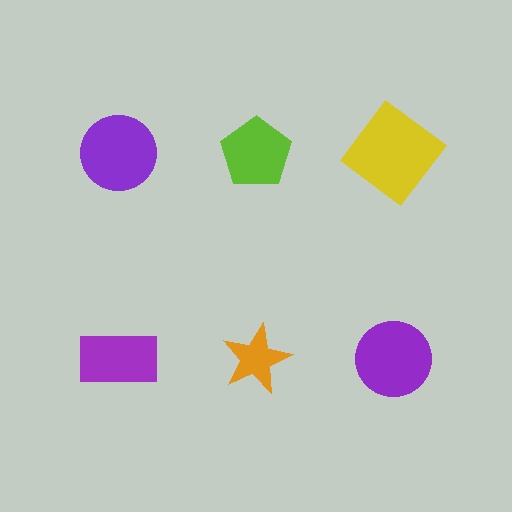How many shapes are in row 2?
3 shapes.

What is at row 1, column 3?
A yellow diamond.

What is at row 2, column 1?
A purple rectangle.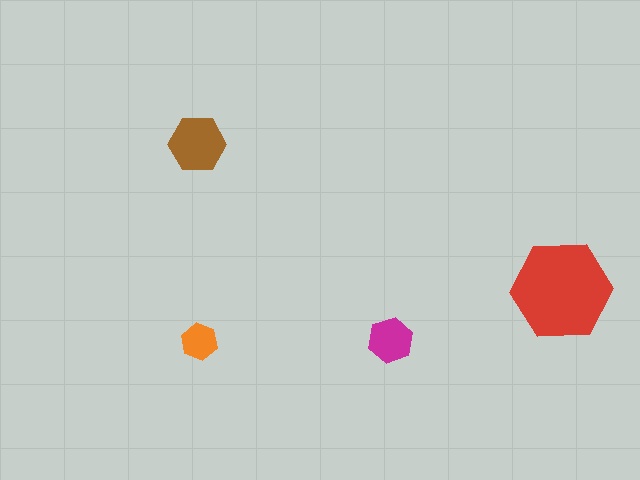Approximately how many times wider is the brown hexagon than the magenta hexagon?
About 1.5 times wider.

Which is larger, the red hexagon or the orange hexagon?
The red one.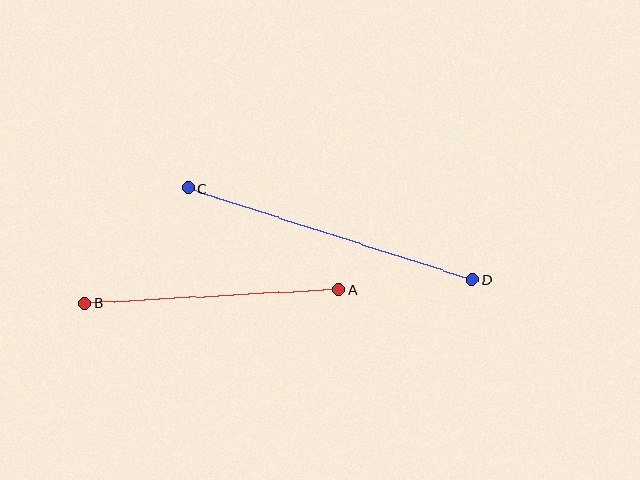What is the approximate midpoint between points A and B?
The midpoint is at approximately (212, 297) pixels.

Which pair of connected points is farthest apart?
Points C and D are farthest apart.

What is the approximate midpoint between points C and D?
The midpoint is at approximately (330, 234) pixels.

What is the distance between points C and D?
The distance is approximately 299 pixels.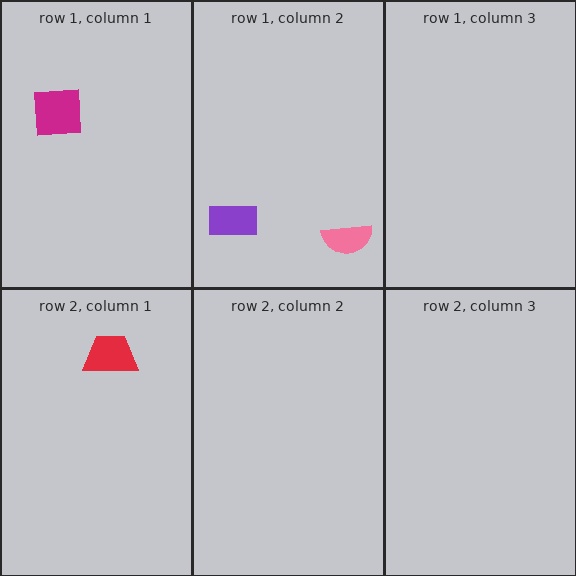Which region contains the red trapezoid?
The row 2, column 1 region.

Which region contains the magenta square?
The row 1, column 1 region.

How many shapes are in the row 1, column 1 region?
1.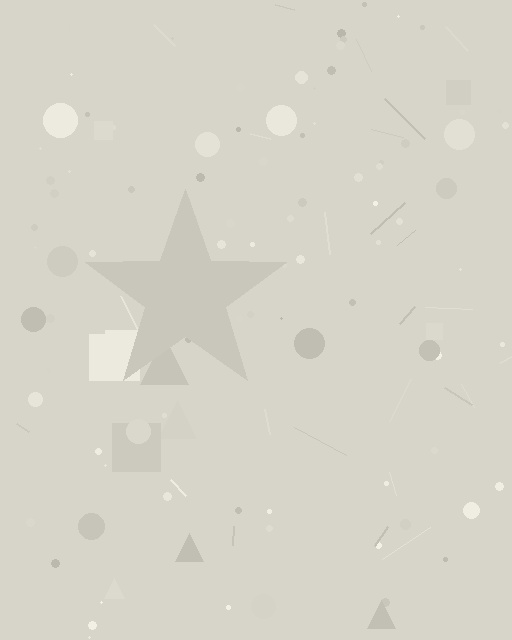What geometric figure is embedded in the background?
A star is embedded in the background.